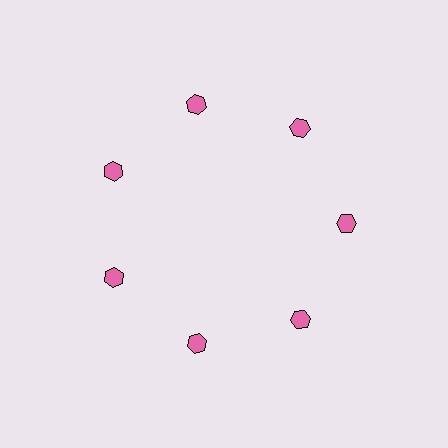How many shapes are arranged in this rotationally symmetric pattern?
There are 7 shapes, arranged in 7 groups of 1.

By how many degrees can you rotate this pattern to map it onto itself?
The pattern maps onto itself every 51 degrees of rotation.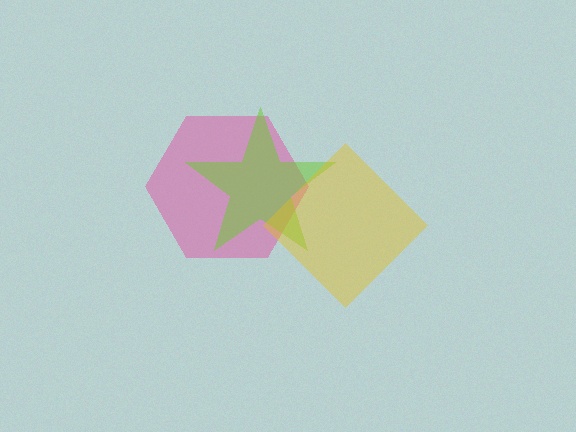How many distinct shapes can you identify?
There are 3 distinct shapes: a pink hexagon, a lime star, a yellow diamond.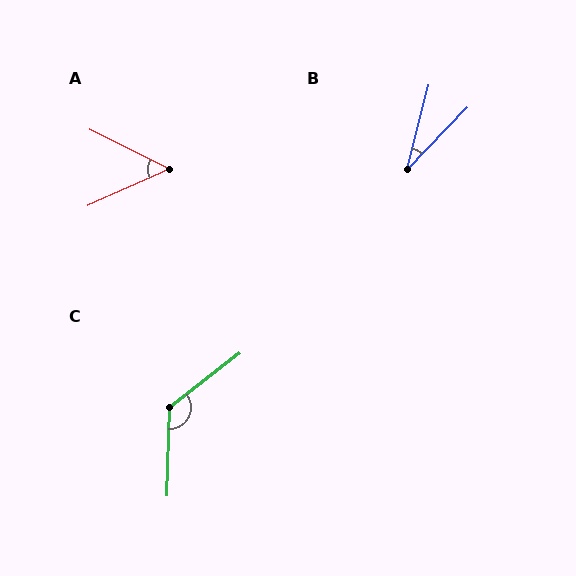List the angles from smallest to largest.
B (30°), A (51°), C (129°).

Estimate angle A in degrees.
Approximately 51 degrees.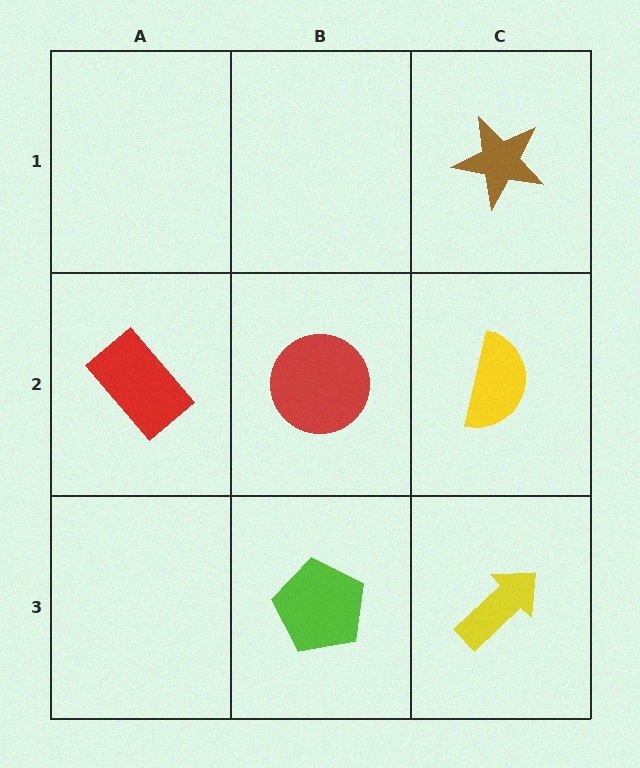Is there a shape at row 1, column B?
No, that cell is empty.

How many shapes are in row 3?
2 shapes.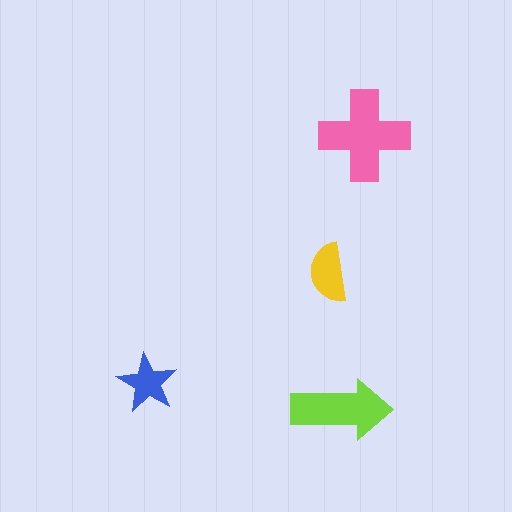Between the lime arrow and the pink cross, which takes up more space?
The pink cross.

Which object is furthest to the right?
The pink cross is rightmost.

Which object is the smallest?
The blue star.